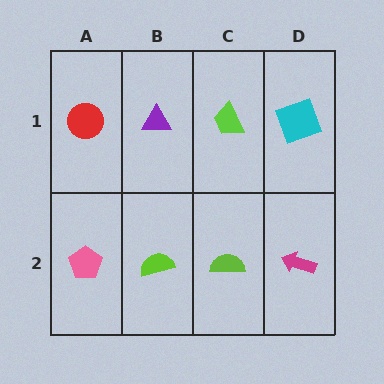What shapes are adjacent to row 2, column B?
A purple triangle (row 1, column B), a pink pentagon (row 2, column A), a lime semicircle (row 2, column C).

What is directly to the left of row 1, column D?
A lime trapezoid.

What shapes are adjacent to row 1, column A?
A pink pentagon (row 2, column A), a purple triangle (row 1, column B).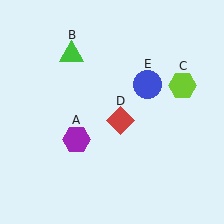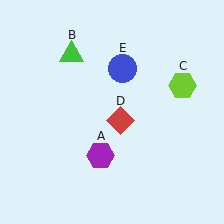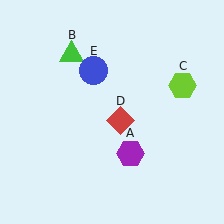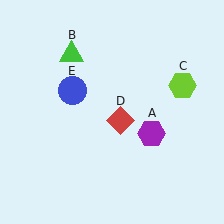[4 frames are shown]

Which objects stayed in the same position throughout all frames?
Green triangle (object B) and lime hexagon (object C) and red diamond (object D) remained stationary.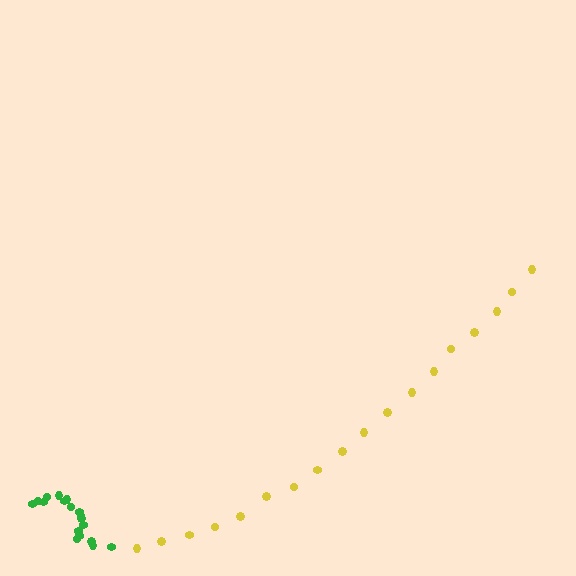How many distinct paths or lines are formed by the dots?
There are 2 distinct paths.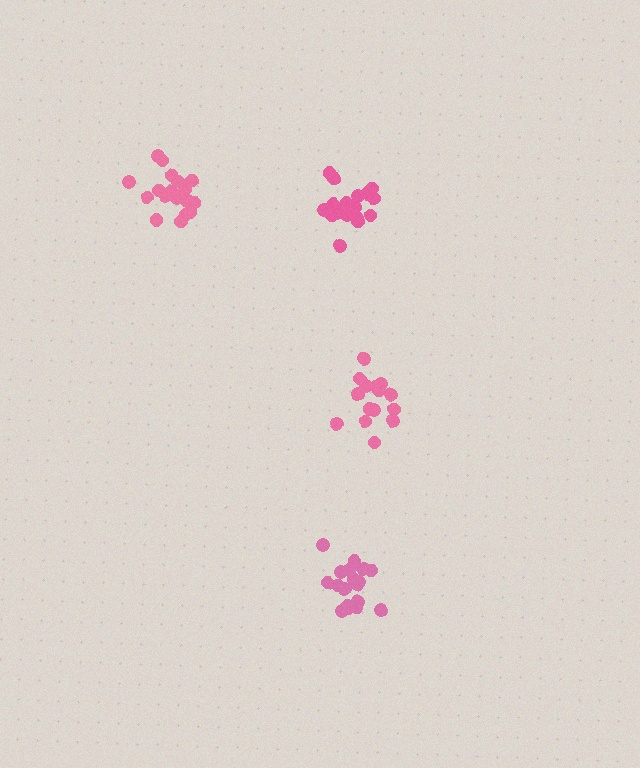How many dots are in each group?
Group 1: 15 dots, Group 2: 19 dots, Group 3: 19 dots, Group 4: 18 dots (71 total).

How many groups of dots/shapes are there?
There are 4 groups.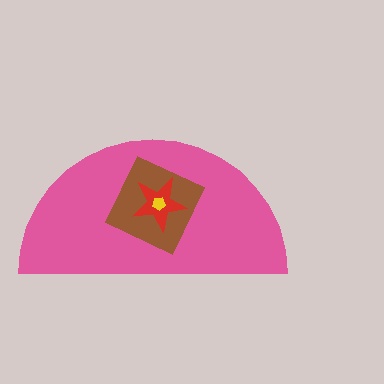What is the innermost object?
The yellow pentagon.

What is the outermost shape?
The pink semicircle.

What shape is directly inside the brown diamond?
The red star.